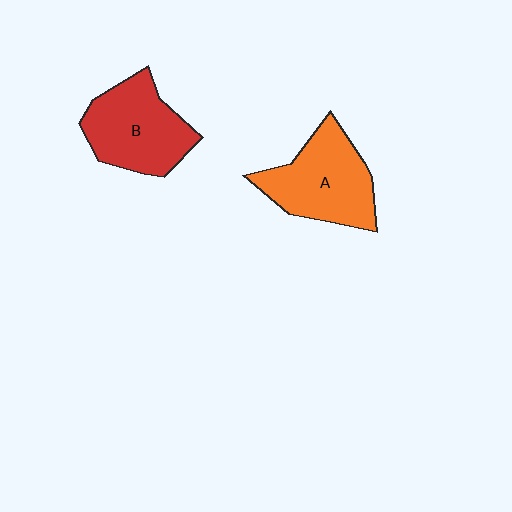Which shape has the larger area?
Shape A (orange).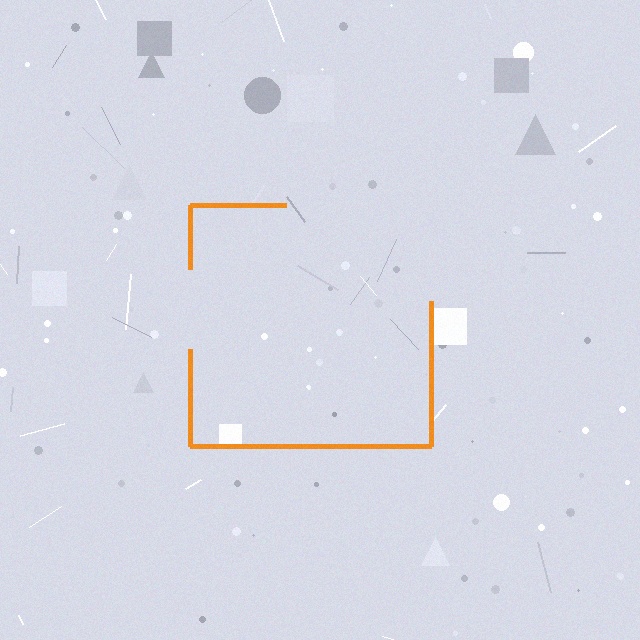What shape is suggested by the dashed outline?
The dashed outline suggests a square.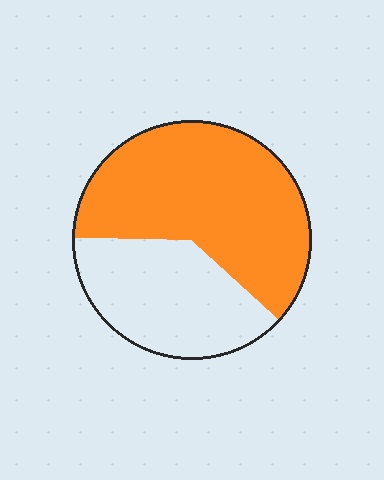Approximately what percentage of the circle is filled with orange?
Approximately 60%.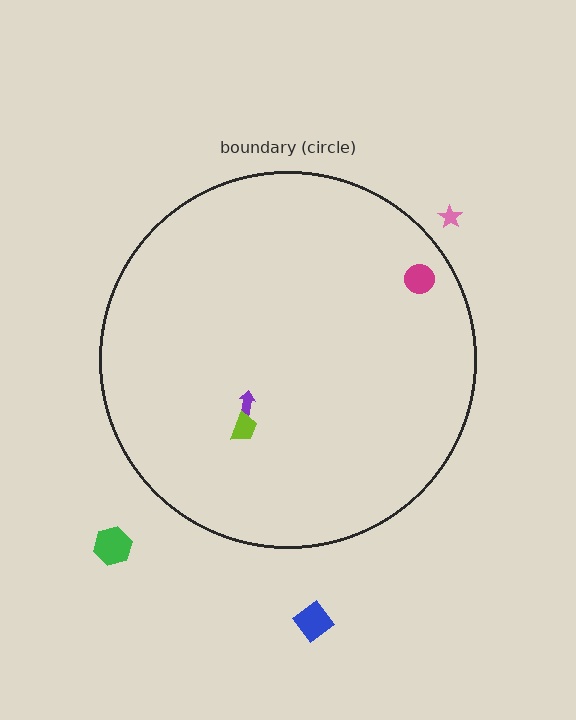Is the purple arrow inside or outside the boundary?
Inside.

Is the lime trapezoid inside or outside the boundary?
Inside.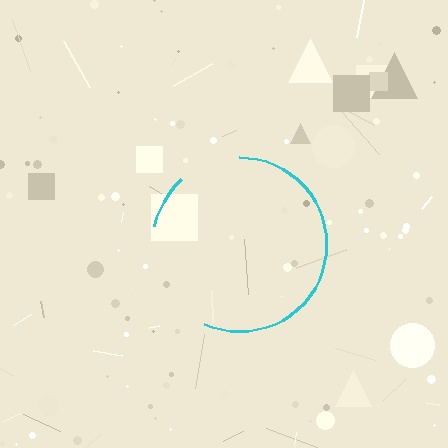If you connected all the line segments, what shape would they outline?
They would outline a circle.